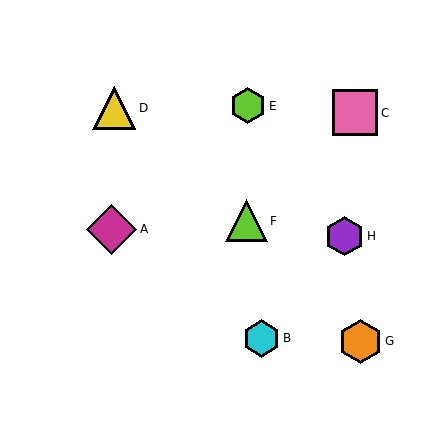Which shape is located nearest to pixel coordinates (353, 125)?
The pink square (labeled C) at (355, 112) is nearest to that location.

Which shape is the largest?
The magenta diamond (labeled A) is the largest.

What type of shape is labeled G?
Shape G is an orange hexagon.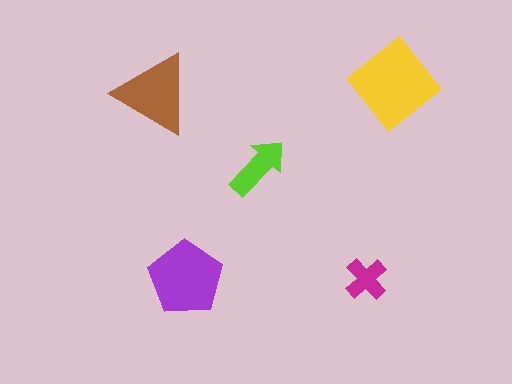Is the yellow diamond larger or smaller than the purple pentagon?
Larger.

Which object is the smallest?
The magenta cross.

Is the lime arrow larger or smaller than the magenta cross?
Larger.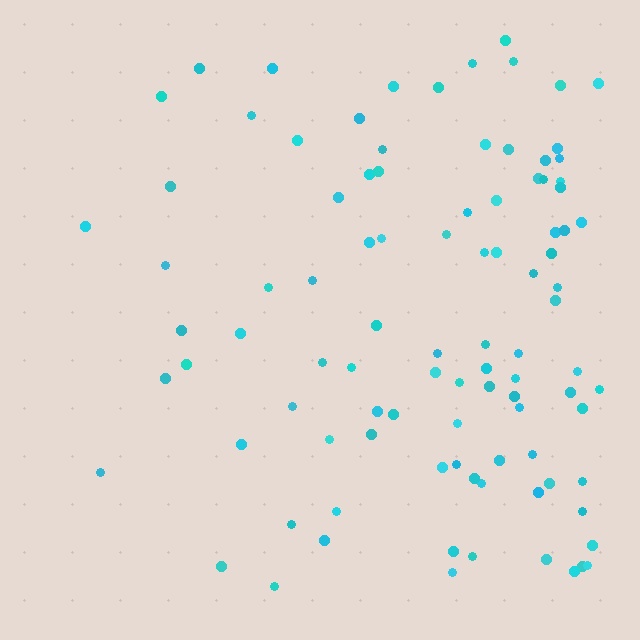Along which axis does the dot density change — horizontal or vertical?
Horizontal.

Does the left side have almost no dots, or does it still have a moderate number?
Still a moderate number, just noticeably fewer than the right.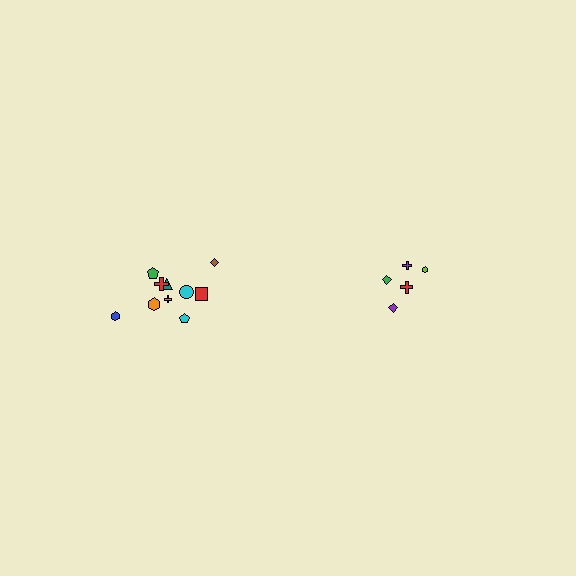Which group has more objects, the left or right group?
The left group.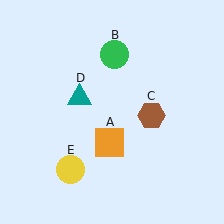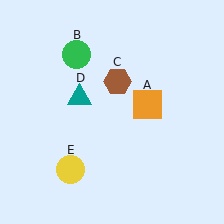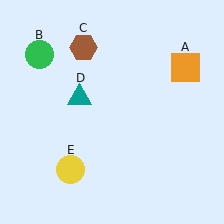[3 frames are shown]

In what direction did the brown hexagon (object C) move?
The brown hexagon (object C) moved up and to the left.